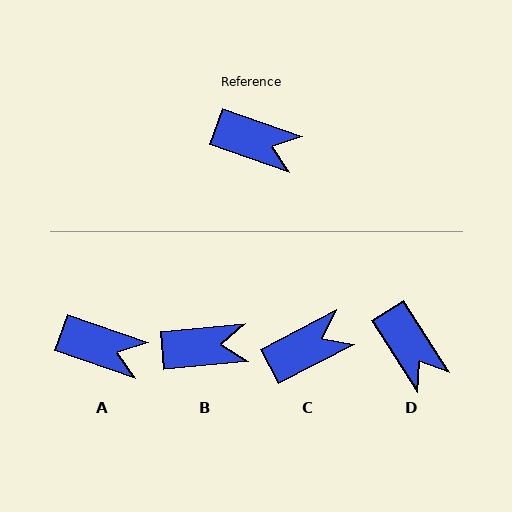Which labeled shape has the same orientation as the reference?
A.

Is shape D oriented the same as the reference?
No, it is off by about 38 degrees.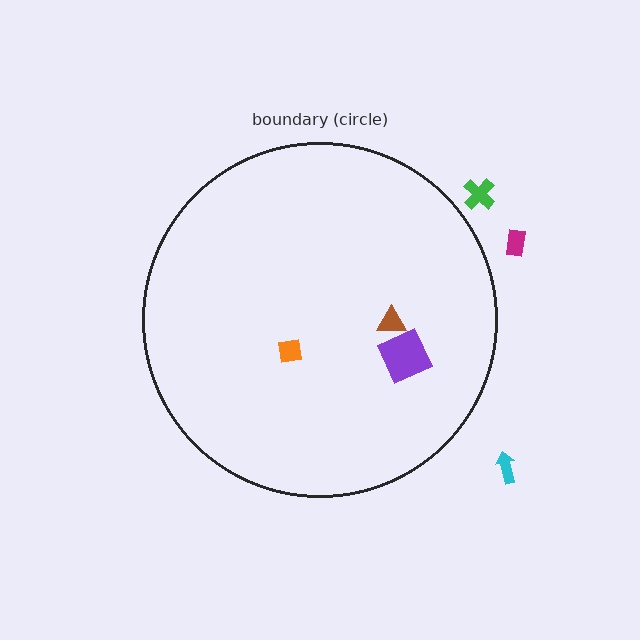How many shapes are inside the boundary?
3 inside, 3 outside.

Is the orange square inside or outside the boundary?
Inside.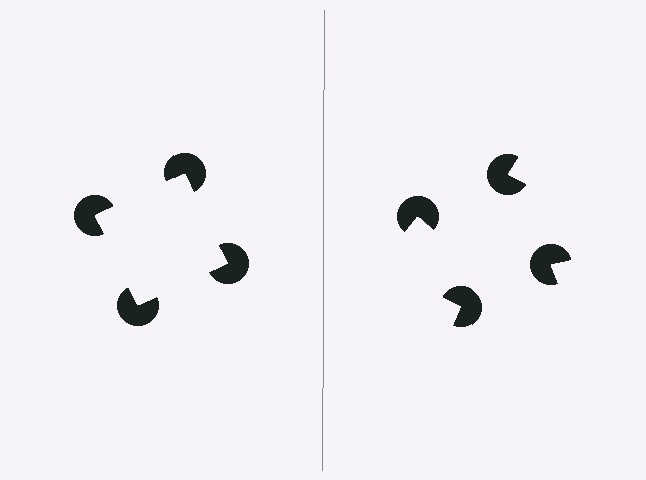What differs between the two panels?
The pac-man discs are positioned identically on both sides; only the wedge orientations differ. On the left they align to a square; on the right they are misaligned.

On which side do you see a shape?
An illusory square appears on the left side. On the right side the wedge cuts are rotated, so no coherent shape forms.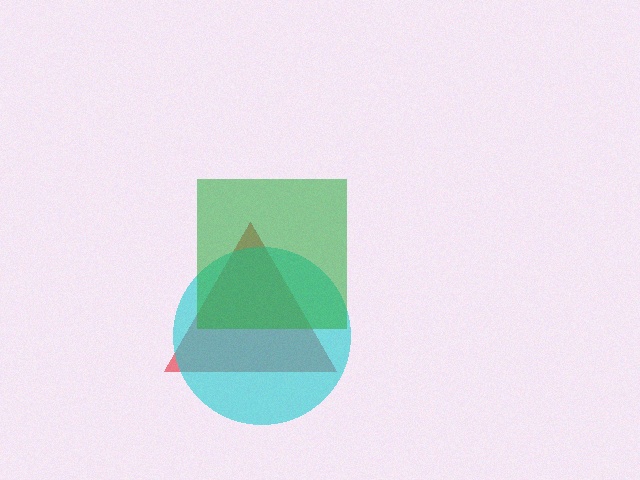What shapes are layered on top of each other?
The layered shapes are: a red triangle, a cyan circle, a green square.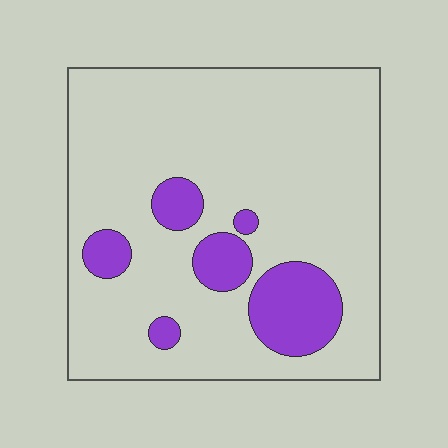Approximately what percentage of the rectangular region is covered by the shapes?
Approximately 15%.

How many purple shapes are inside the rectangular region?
6.